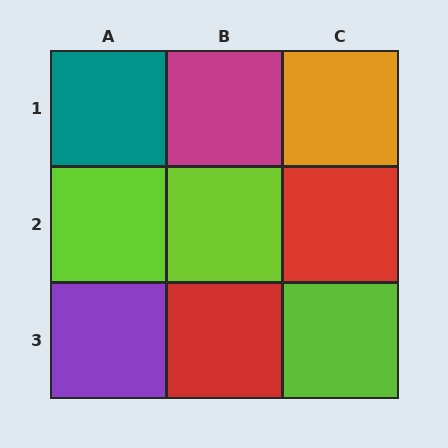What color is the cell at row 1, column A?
Teal.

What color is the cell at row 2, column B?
Lime.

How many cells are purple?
1 cell is purple.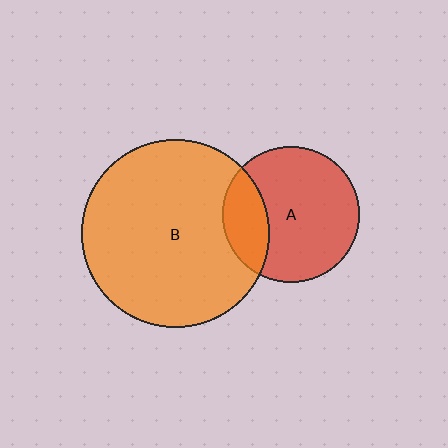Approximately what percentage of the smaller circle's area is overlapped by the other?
Approximately 25%.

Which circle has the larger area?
Circle B (orange).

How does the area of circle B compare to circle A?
Approximately 1.9 times.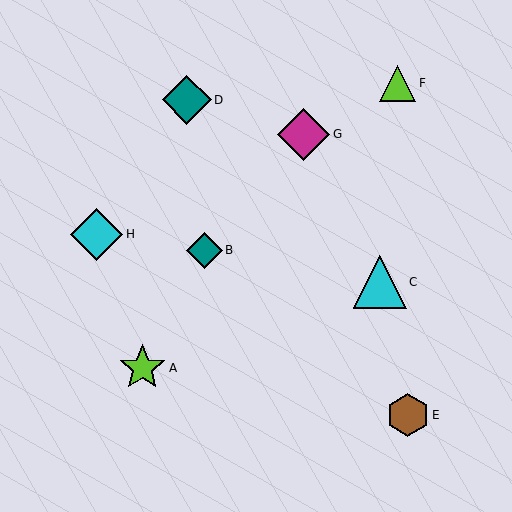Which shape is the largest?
The cyan triangle (labeled C) is the largest.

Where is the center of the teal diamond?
The center of the teal diamond is at (204, 250).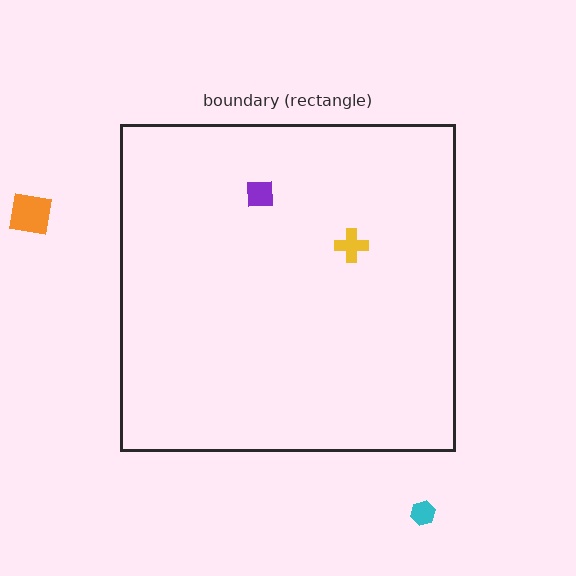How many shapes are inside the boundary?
2 inside, 2 outside.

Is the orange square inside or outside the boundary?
Outside.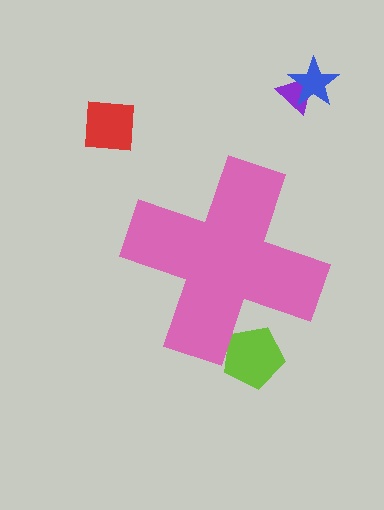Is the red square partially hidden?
No, the red square is fully visible.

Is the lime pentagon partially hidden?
Yes, the lime pentagon is partially hidden behind the pink cross.